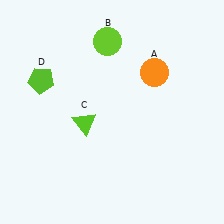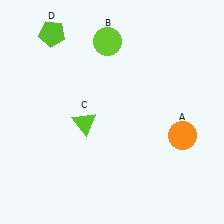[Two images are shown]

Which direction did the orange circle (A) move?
The orange circle (A) moved down.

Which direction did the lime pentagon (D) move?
The lime pentagon (D) moved up.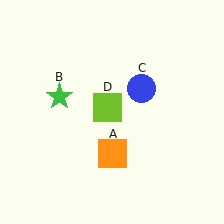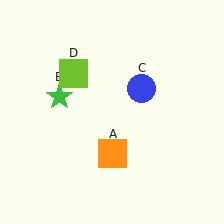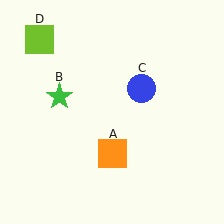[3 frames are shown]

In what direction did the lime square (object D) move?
The lime square (object D) moved up and to the left.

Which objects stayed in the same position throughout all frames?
Orange square (object A) and green star (object B) and blue circle (object C) remained stationary.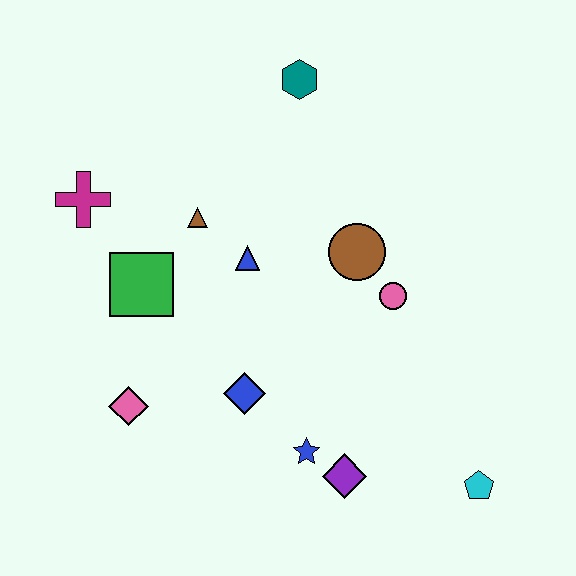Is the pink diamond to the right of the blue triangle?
No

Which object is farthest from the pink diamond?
The teal hexagon is farthest from the pink diamond.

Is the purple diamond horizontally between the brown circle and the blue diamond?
Yes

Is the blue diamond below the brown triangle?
Yes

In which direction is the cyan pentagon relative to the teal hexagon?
The cyan pentagon is below the teal hexagon.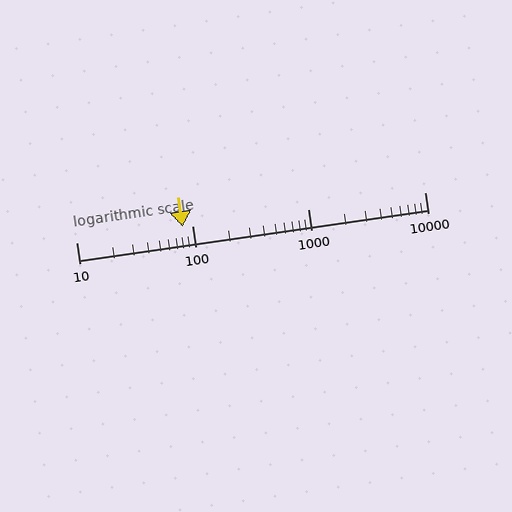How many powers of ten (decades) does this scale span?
The scale spans 3 decades, from 10 to 10000.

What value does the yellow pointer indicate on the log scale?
The pointer indicates approximately 83.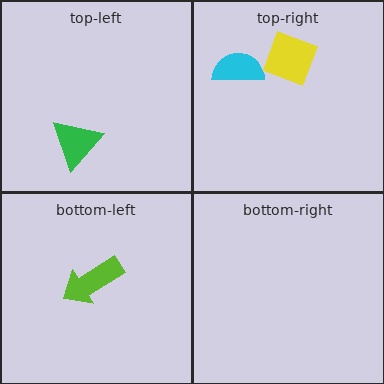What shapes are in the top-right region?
The yellow diamond, the cyan semicircle.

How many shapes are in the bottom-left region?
1.